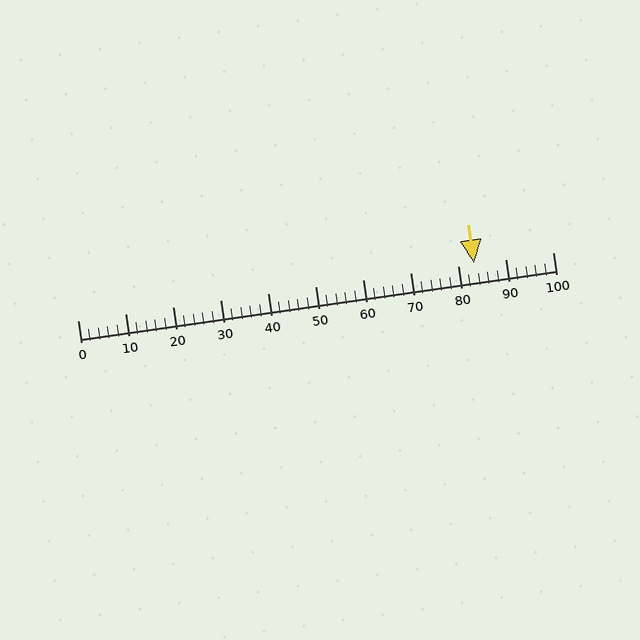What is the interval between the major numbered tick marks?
The major tick marks are spaced 10 units apart.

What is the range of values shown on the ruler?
The ruler shows values from 0 to 100.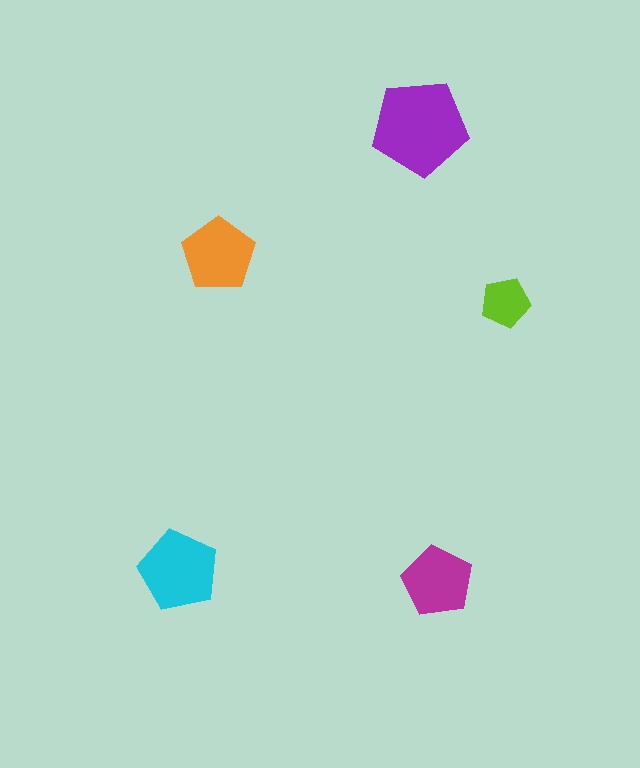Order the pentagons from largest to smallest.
the purple one, the cyan one, the orange one, the magenta one, the lime one.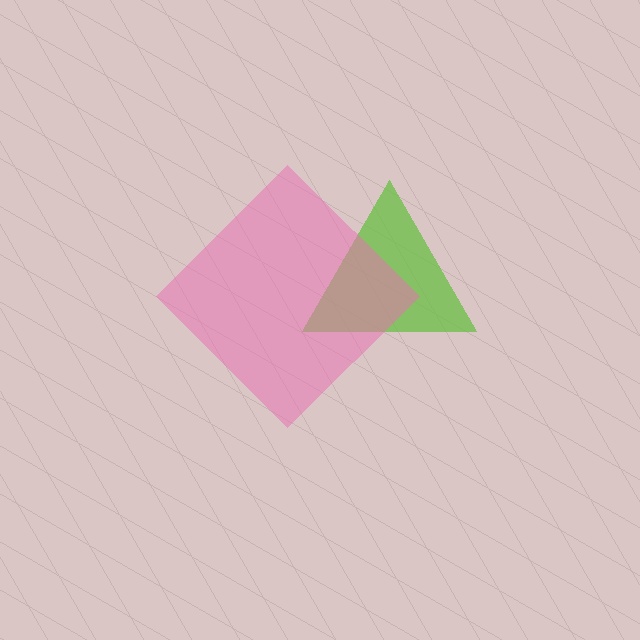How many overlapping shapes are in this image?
There are 2 overlapping shapes in the image.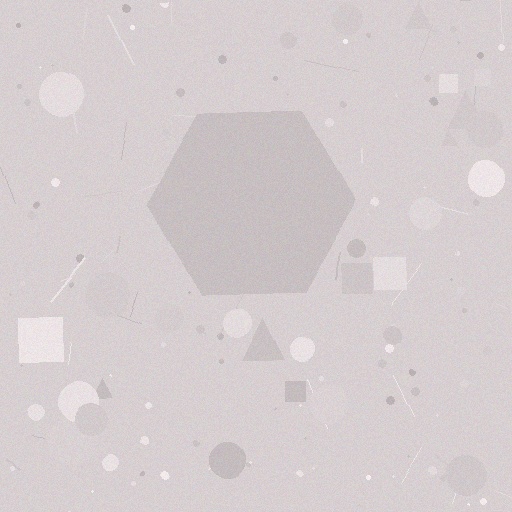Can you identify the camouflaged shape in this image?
The camouflaged shape is a hexagon.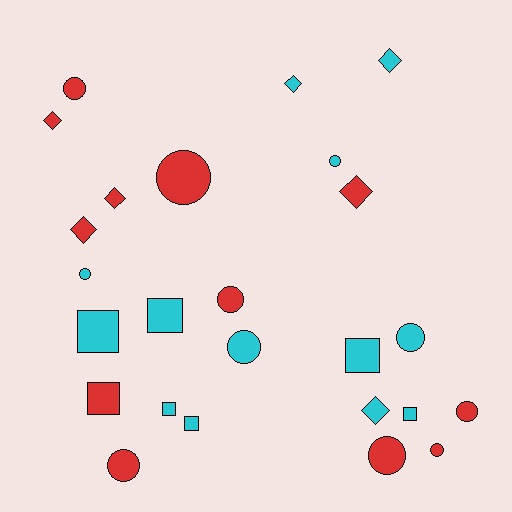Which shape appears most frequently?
Circle, with 11 objects.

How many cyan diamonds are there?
There are 3 cyan diamonds.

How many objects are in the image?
There are 25 objects.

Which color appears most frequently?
Cyan, with 13 objects.